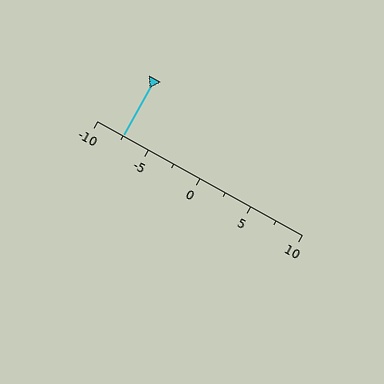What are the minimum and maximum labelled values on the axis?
The axis runs from -10 to 10.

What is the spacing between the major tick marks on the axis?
The major ticks are spaced 5 apart.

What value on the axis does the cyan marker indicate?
The marker indicates approximately -7.5.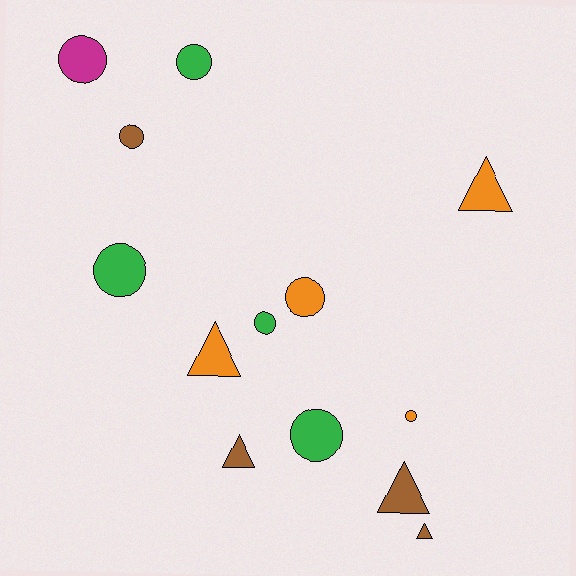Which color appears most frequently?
Brown, with 4 objects.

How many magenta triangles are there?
There are no magenta triangles.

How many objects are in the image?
There are 13 objects.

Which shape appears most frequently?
Circle, with 8 objects.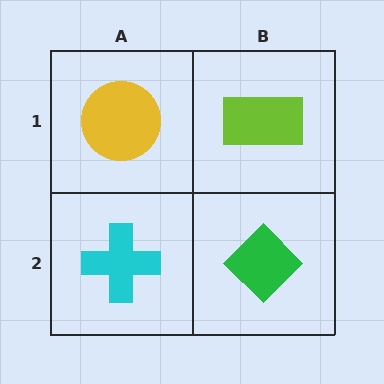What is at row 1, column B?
A lime rectangle.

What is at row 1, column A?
A yellow circle.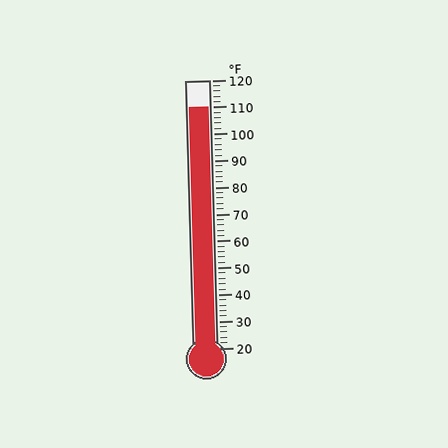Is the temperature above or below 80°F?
The temperature is above 80°F.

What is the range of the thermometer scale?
The thermometer scale ranges from 20°F to 120°F.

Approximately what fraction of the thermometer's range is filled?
The thermometer is filled to approximately 90% of its range.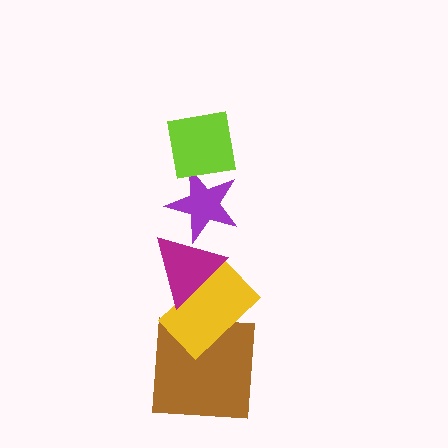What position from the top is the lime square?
The lime square is 1st from the top.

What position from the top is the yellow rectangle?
The yellow rectangle is 4th from the top.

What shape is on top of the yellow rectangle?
The magenta triangle is on top of the yellow rectangle.